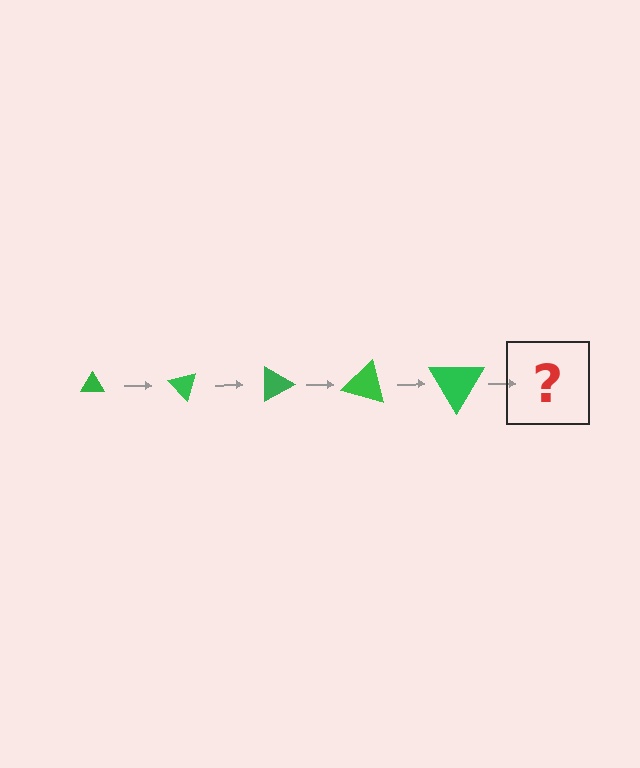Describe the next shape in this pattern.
It should be a triangle, larger than the previous one and rotated 225 degrees from the start.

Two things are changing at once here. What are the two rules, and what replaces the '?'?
The two rules are that the triangle grows larger each step and it rotates 45 degrees each step. The '?' should be a triangle, larger than the previous one and rotated 225 degrees from the start.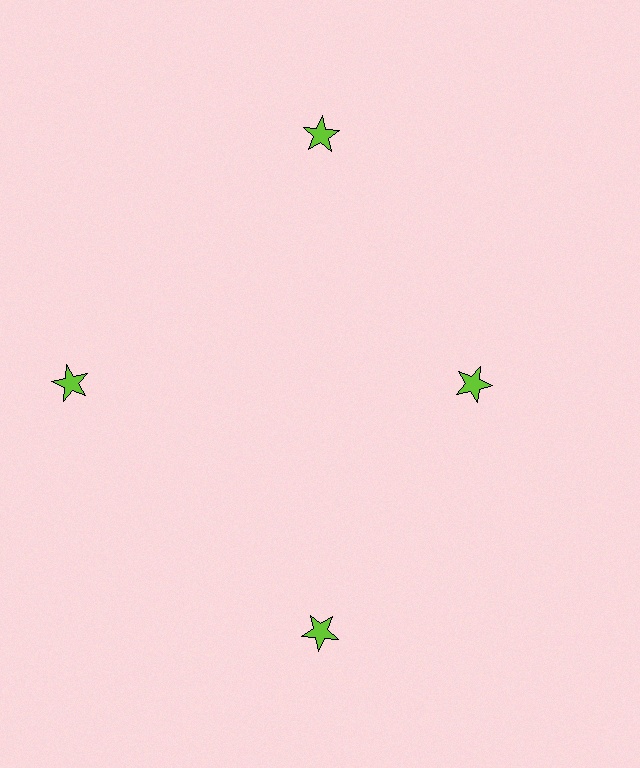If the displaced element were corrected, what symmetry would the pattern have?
It would have 4-fold rotational symmetry — the pattern would map onto itself every 90 degrees.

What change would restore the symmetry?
The symmetry would be restored by moving it outward, back onto the ring so that all 4 stars sit at equal angles and equal distance from the center.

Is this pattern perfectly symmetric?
No. The 4 lime stars are arranged in a ring, but one element near the 3 o'clock position is pulled inward toward the center, breaking the 4-fold rotational symmetry.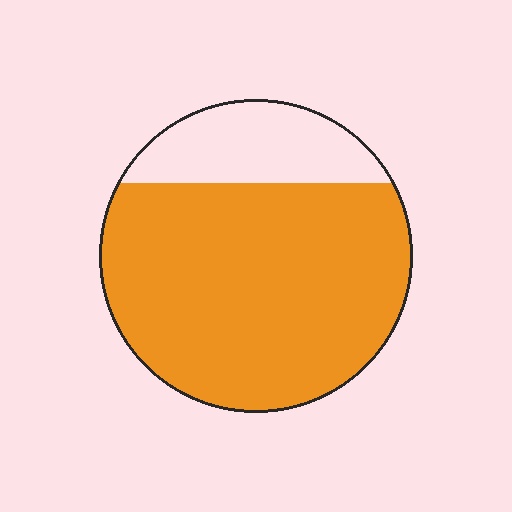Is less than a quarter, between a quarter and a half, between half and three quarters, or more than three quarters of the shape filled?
More than three quarters.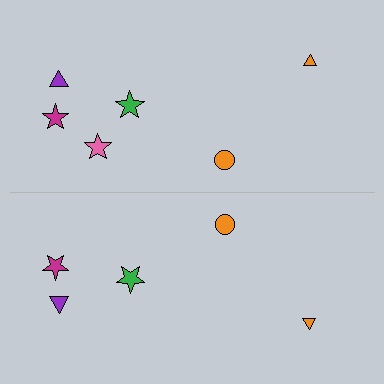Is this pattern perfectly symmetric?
No, the pattern is not perfectly symmetric. A pink star is missing from the bottom side.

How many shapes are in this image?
There are 11 shapes in this image.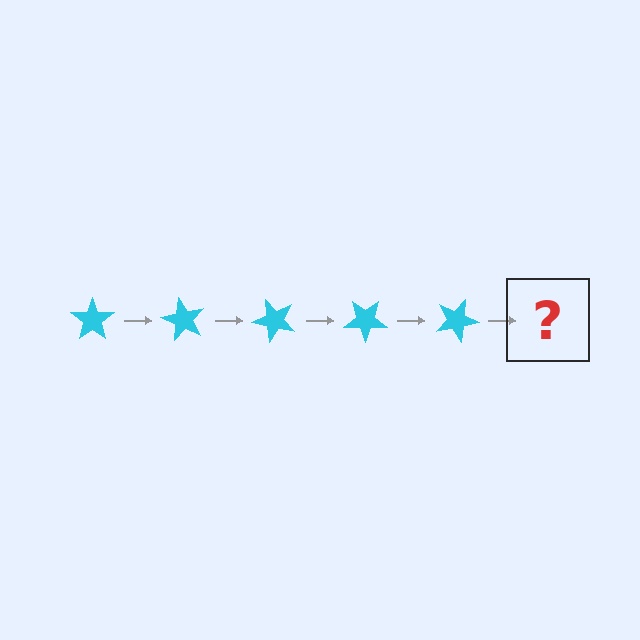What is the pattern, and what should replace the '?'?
The pattern is that the star rotates 60 degrees each step. The '?' should be a cyan star rotated 300 degrees.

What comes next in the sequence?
The next element should be a cyan star rotated 300 degrees.